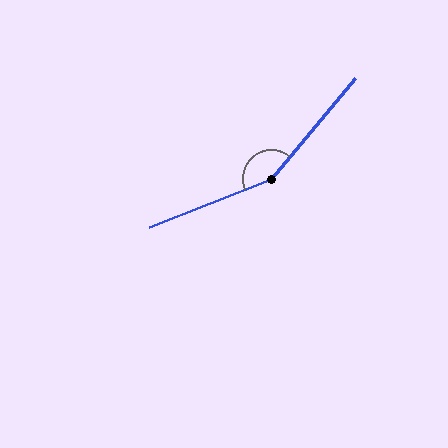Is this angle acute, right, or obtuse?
It is obtuse.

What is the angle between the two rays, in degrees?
Approximately 152 degrees.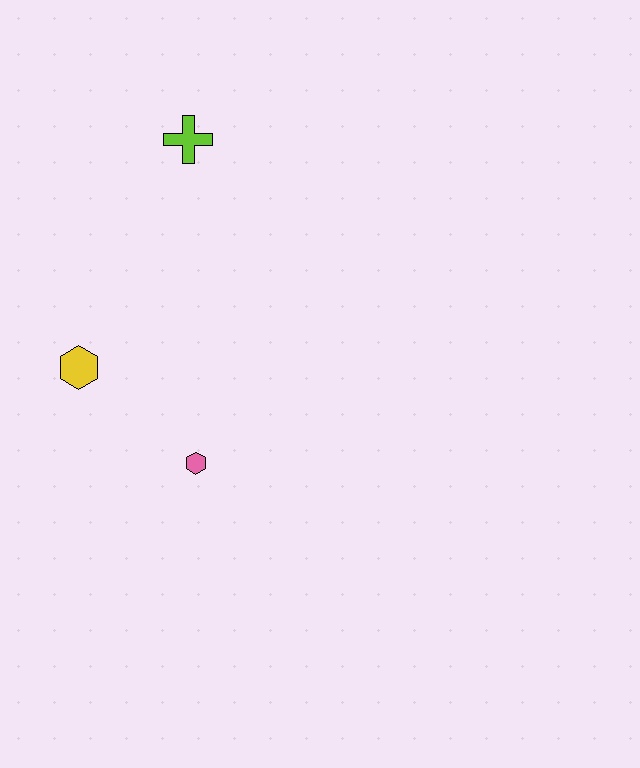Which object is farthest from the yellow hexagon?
The lime cross is farthest from the yellow hexagon.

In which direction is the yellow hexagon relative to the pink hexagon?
The yellow hexagon is to the left of the pink hexagon.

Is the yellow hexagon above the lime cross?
No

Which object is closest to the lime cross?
The yellow hexagon is closest to the lime cross.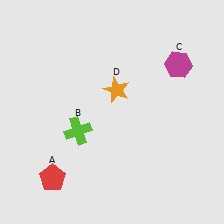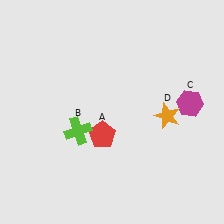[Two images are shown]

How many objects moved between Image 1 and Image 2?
3 objects moved between the two images.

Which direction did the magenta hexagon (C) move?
The magenta hexagon (C) moved down.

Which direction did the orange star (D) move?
The orange star (D) moved right.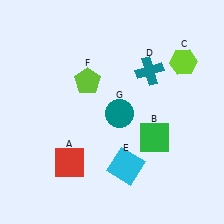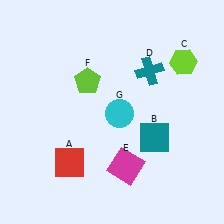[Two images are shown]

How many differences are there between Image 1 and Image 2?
There are 3 differences between the two images.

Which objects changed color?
B changed from green to teal. E changed from cyan to magenta. G changed from teal to cyan.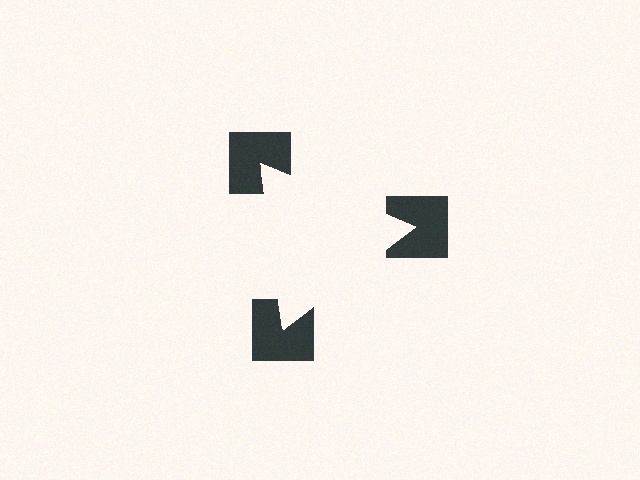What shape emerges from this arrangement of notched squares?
An illusory triangle — its edges are inferred from the aligned wedge cuts in the notched squares, not physically drawn.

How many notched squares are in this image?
There are 3 — one at each vertex of the illusory triangle.